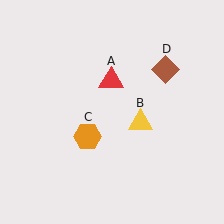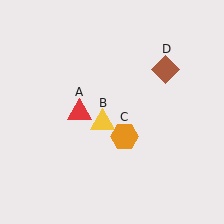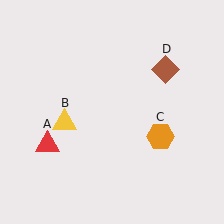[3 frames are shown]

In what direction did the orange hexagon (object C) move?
The orange hexagon (object C) moved right.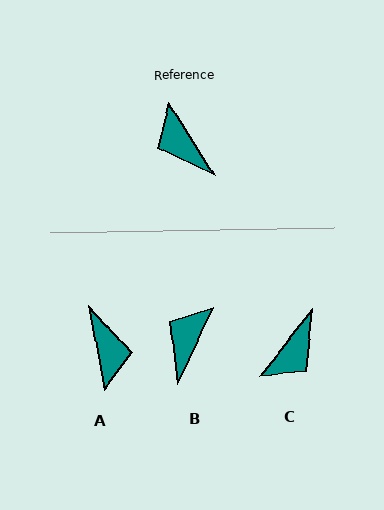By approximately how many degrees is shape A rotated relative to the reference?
Approximately 158 degrees counter-clockwise.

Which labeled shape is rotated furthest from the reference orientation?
A, about 158 degrees away.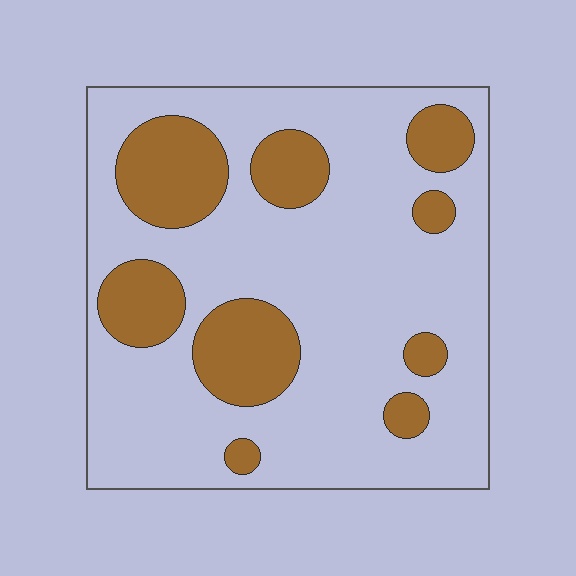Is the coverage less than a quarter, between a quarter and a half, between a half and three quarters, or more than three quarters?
Less than a quarter.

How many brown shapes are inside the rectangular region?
9.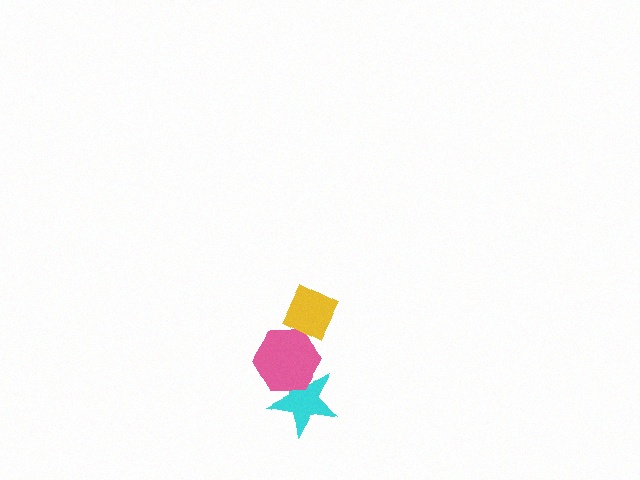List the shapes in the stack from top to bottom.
From top to bottom: the yellow diamond, the pink hexagon, the cyan star.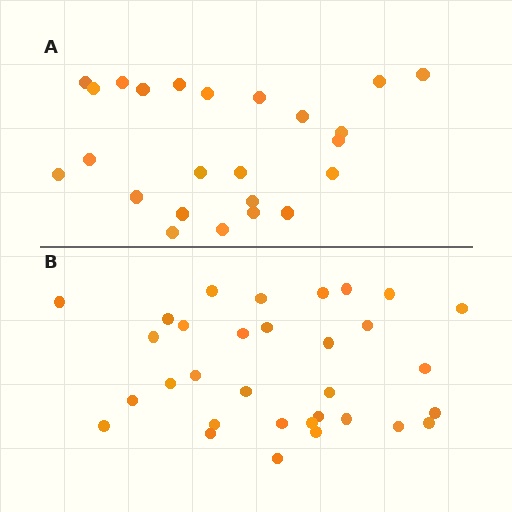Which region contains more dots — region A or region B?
Region B (the bottom region) has more dots.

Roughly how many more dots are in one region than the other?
Region B has roughly 8 or so more dots than region A.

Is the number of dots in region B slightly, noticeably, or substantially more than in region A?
Region B has noticeably more, but not dramatically so. The ratio is roughly 1.3 to 1.